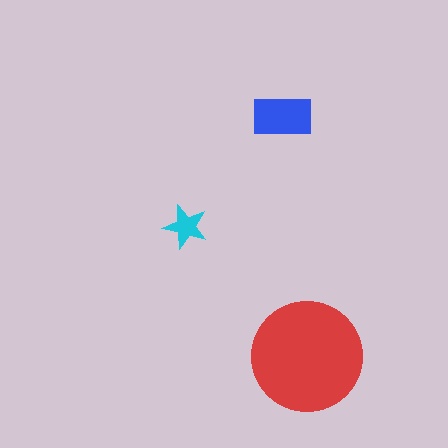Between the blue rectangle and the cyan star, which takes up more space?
The blue rectangle.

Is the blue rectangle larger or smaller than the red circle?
Smaller.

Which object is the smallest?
The cyan star.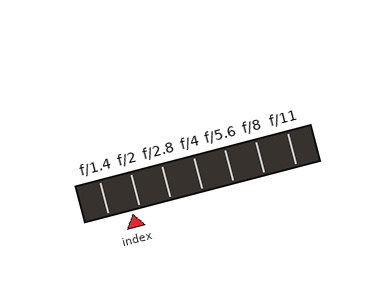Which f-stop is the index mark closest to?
The index mark is closest to f/2.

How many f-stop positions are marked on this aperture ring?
There are 7 f-stop positions marked.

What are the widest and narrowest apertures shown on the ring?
The widest aperture shown is f/1.4 and the narrowest is f/11.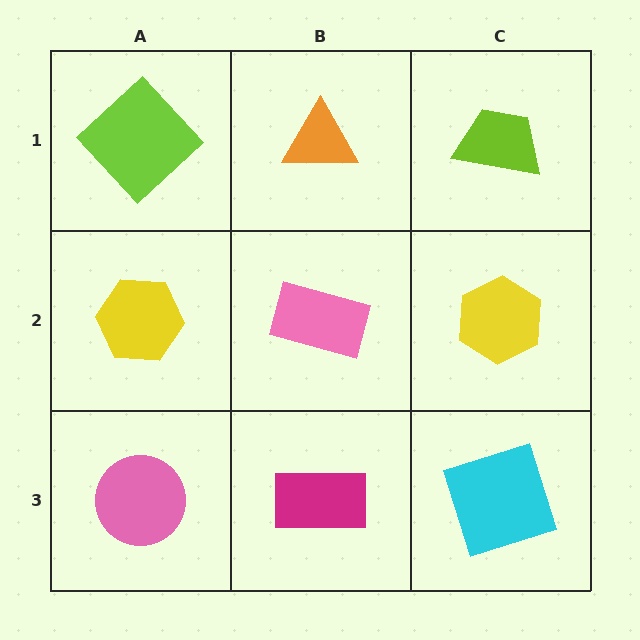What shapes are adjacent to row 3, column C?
A yellow hexagon (row 2, column C), a magenta rectangle (row 3, column B).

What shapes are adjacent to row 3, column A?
A yellow hexagon (row 2, column A), a magenta rectangle (row 3, column B).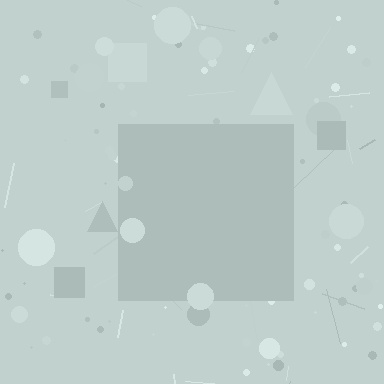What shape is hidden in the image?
A square is hidden in the image.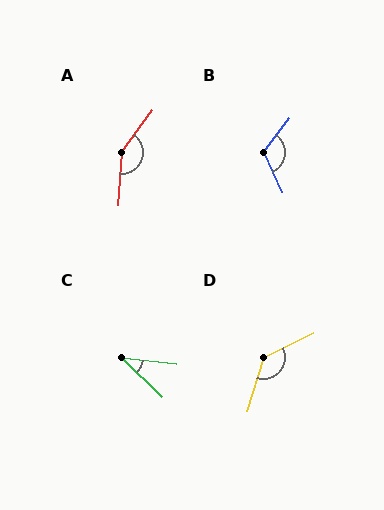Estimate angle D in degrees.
Approximately 134 degrees.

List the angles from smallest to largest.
C (37°), B (118°), D (134°), A (148°).